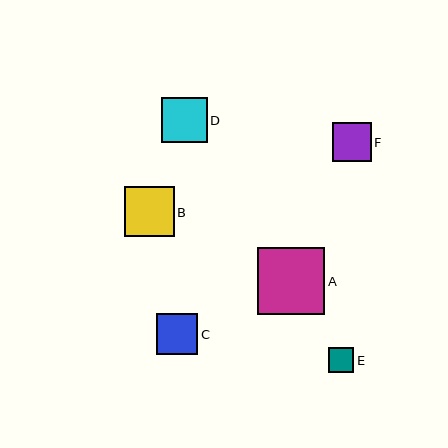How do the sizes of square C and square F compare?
Square C and square F are approximately the same size.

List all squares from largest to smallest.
From largest to smallest: A, B, D, C, F, E.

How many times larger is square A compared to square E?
Square A is approximately 2.6 times the size of square E.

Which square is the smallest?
Square E is the smallest with a size of approximately 26 pixels.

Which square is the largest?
Square A is the largest with a size of approximately 67 pixels.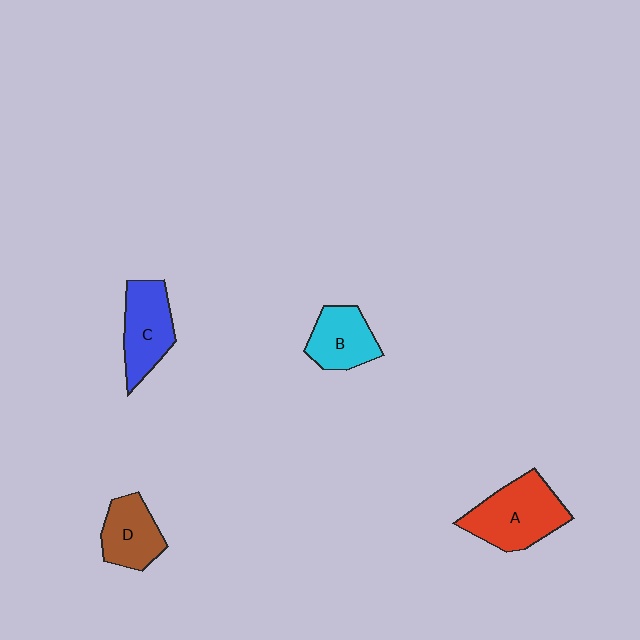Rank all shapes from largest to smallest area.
From largest to smallest: A (red), C (blue), B (cyan), D (brown).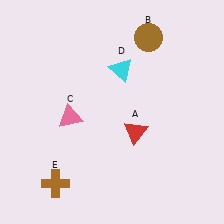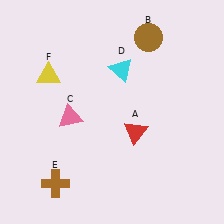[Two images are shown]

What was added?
A yellow triangle (F) was added in Image 2.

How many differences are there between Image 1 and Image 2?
There is 1 difference between the two images.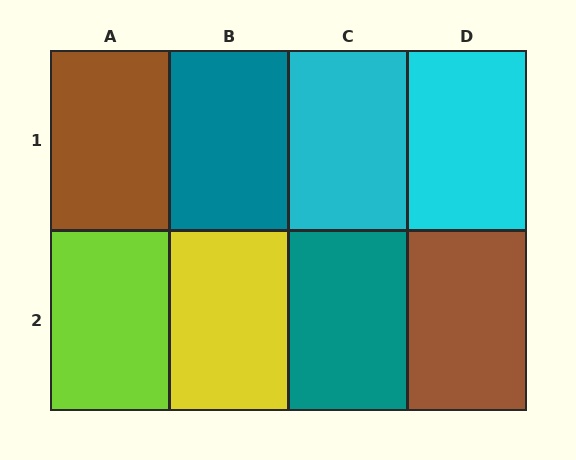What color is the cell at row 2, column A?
Lime.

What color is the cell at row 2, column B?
Yellow.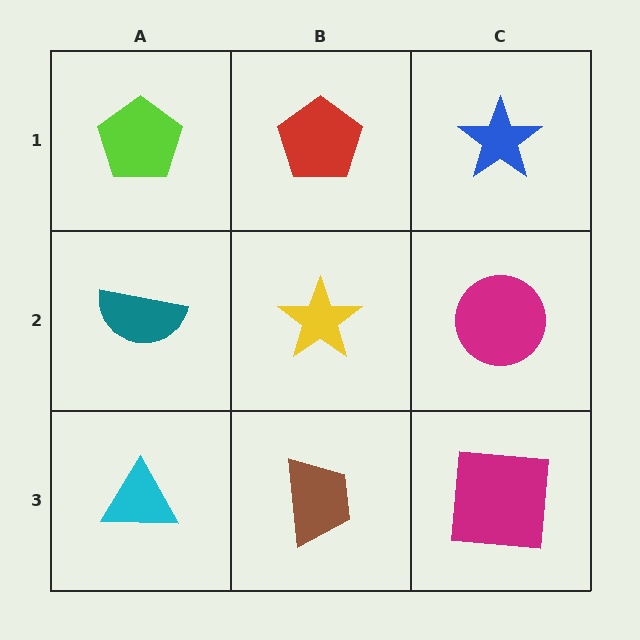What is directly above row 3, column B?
A yellow star.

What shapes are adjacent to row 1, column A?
A teal semicircle (row 2, column A), a red pentagon (row 1, column B).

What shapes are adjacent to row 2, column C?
A blue star (row 1, column C), a magenta square (row 3, column C), a yellow star (row 2, column B).